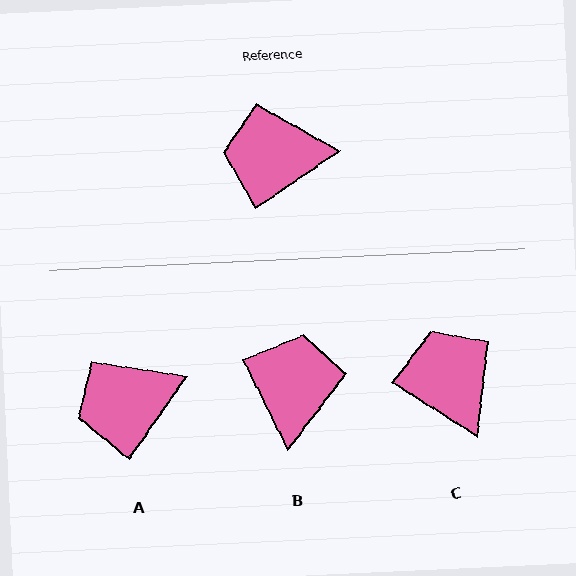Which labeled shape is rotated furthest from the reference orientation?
B, about 98 degrees away.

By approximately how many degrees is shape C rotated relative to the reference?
Approximately 67 degrees clockwise.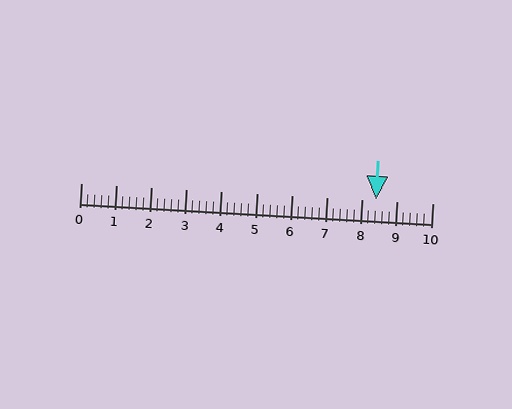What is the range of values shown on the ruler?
The ruler shows values from 0 to 10.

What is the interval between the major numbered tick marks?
The major tick marks are spaced 1 units apart.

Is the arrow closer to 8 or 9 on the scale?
The arrow is closer to 8.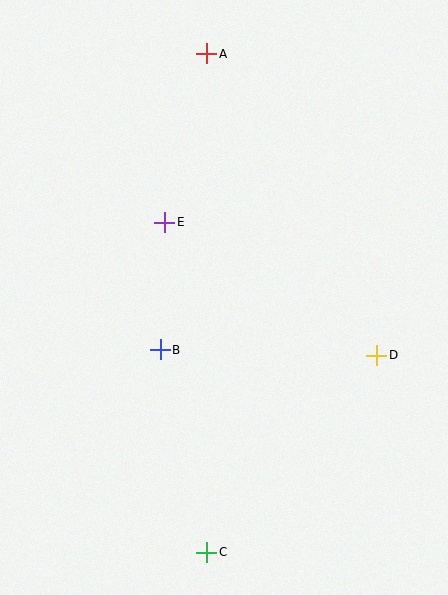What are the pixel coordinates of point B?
Point B is at (160, 350).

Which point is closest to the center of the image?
Point B at (160, 350) is closest to the center.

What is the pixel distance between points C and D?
The distance between C and D is 260 pixels.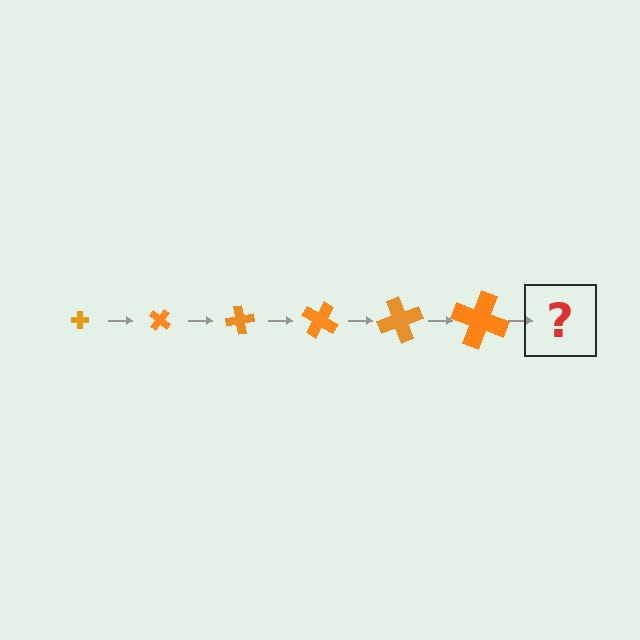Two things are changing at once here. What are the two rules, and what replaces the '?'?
The two rules are that the cross grows larger each step and it rotates 40 degrees each step. The '?' should be a cross, larger than the previous one and rotated 240 degrees from the start.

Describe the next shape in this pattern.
It should be a cross, larger than the previous one and rotated 240 degrees from the start.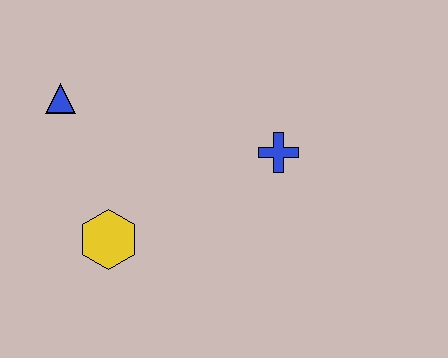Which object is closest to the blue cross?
The yellow hexagon is closest to the blue cross.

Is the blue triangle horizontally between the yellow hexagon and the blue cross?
No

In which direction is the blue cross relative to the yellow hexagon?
The blue cross is to the right of the yellow hexagon.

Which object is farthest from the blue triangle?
The blue cross is farthest from the blue triangle.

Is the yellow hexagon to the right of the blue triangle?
Yes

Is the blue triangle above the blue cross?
Yes